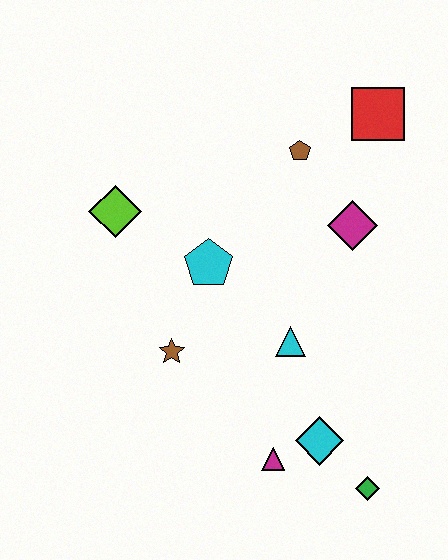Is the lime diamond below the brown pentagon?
Yes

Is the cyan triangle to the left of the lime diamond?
No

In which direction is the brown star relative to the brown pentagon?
The brown star is below the brown pentagon.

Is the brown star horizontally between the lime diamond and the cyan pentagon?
Yes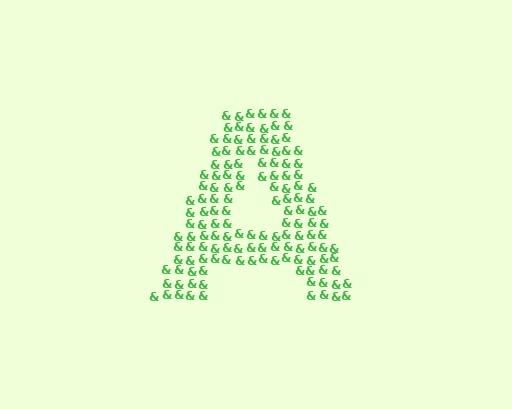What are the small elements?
The small elements are ampersands.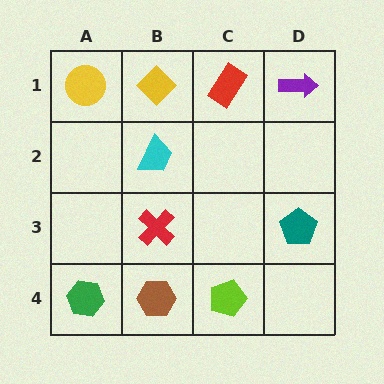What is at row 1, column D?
A purple arrow.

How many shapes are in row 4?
3 shapes.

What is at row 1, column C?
A red rectangle.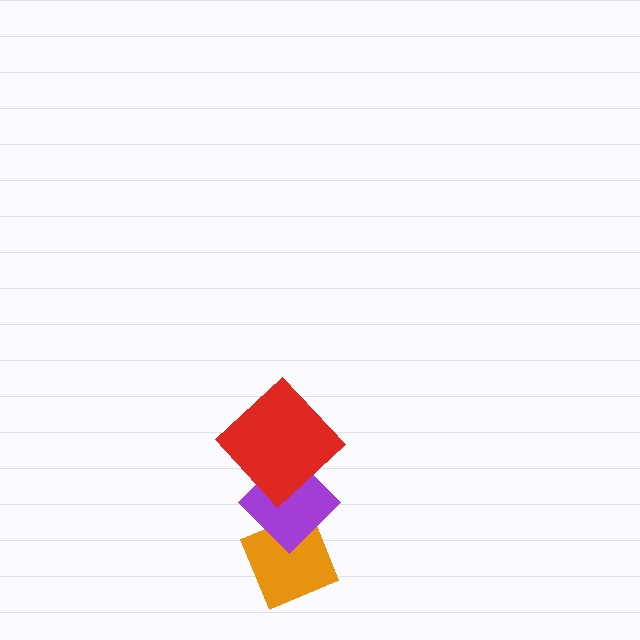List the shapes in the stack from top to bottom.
From top to bottom: the red diamond, the purple diamond, the orange diamond.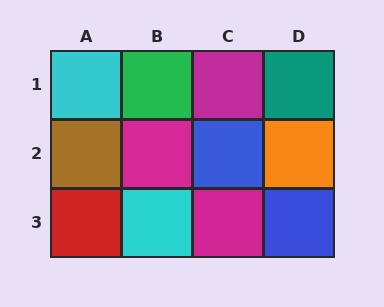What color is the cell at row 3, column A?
Red.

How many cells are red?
1 cell is red.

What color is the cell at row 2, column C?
Blue.